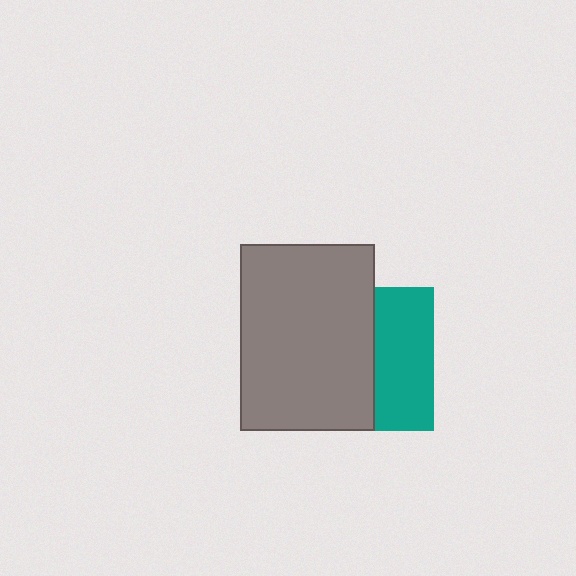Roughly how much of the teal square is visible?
A small part of it is visible (roughly 40%).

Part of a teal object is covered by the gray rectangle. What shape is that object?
It is a square.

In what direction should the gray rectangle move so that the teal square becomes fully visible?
The gray rectangle should move left. That is the shortest direction to clear the overlap and leave the teal square fully visible.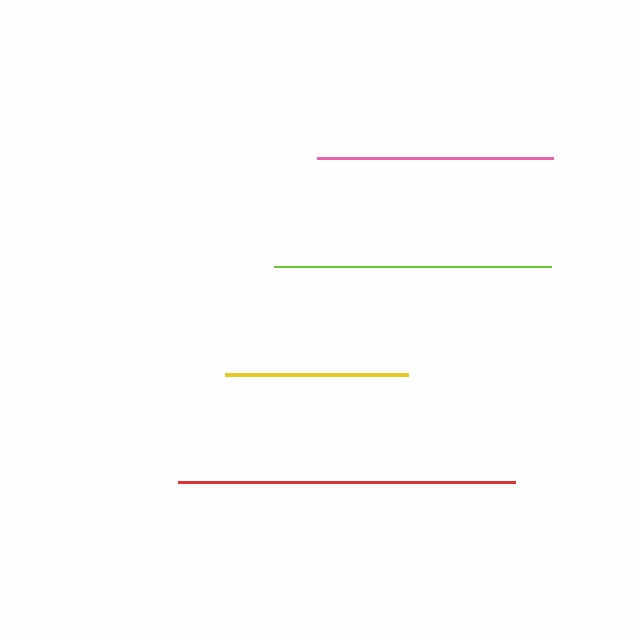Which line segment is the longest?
The red line is the longest at approximately 337 pixels.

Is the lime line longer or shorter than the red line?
The red line is longer than the lime line.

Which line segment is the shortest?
The yellow line is the shortest at approximately 183 pixels.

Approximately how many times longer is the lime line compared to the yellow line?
The lime line is approximately 1.5 times the length of the yellow line.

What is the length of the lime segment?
The lime segment is approximately 276 pixels long.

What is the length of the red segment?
The red segment is approximately 337 pixels long.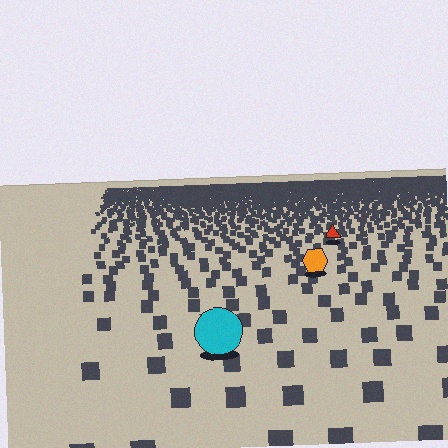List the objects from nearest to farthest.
From nearest to farthest: the cyan circle, the orange hexagon, the red triangle.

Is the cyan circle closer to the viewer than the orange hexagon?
Yes. The cyan circle is closer — you can tell from the texture gradient: the ground texture is coarser near it.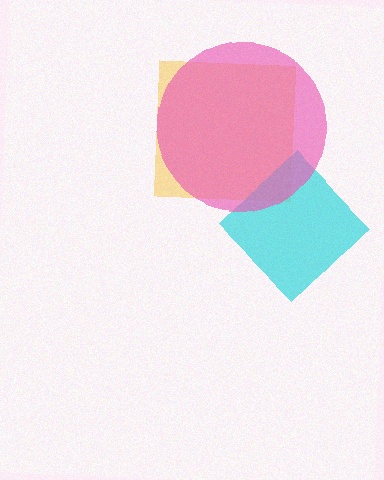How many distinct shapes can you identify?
There are 3 distinct shapes: a yellow square, a cyan diamond, a pink circle.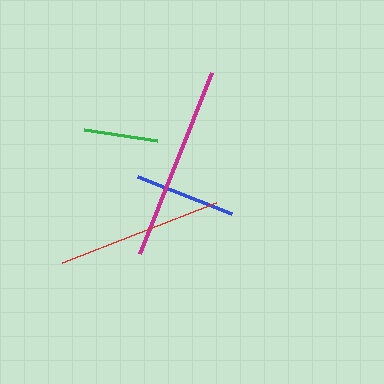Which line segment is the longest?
The magenta line is the longest at approximately 195 pixels.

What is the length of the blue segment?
The blue segment is approximately 101 pixels long.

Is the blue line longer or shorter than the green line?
The blue line is longer than the green line.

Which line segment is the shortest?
The green line is the shortest at approximately 74 pixels.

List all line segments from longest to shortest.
From longest to shortest: magenta, red, blue, green.